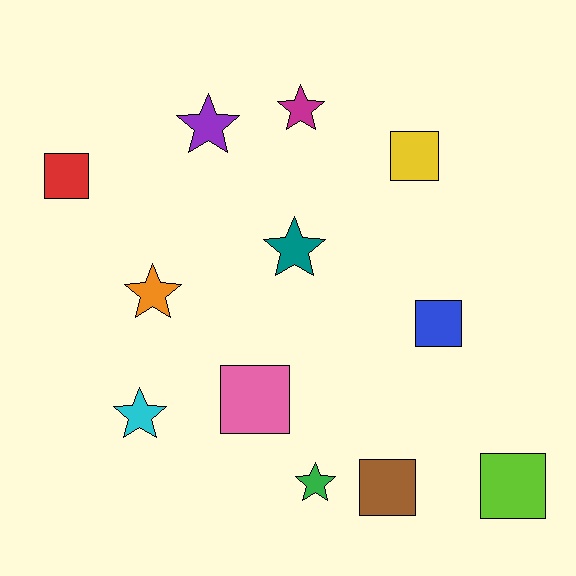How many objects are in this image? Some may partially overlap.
There are 12 objects.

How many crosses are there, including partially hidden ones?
There are no crosses.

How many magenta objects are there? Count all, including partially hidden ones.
There is 1 magenta object.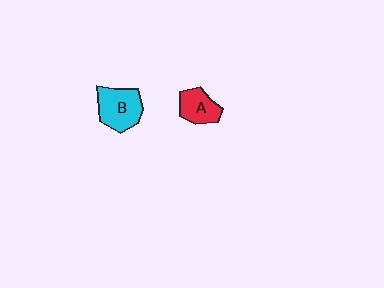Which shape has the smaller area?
Shape A (red).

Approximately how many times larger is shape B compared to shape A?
Approximately 1.4 times.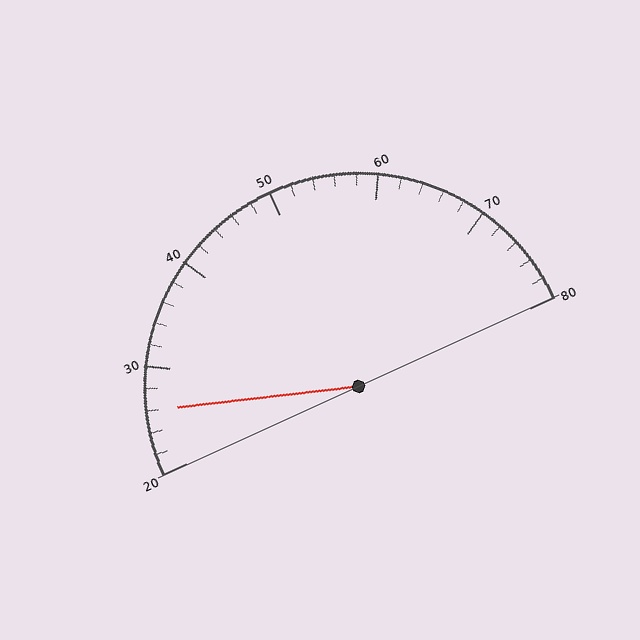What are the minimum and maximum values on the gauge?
The gauge ranges from 20 to 80.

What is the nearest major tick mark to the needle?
The nearest major tick mark is 30.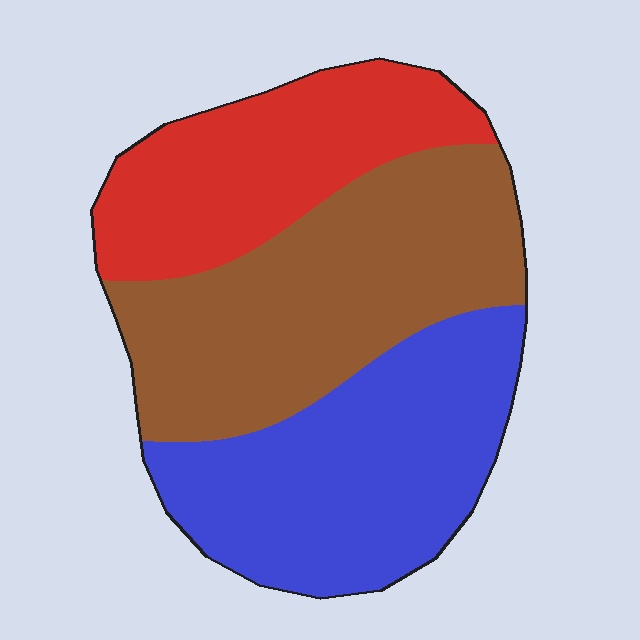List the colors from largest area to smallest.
From largest to smallest: brown, blue, red.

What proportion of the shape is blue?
Blue takes up between a quarter and a half of the shape.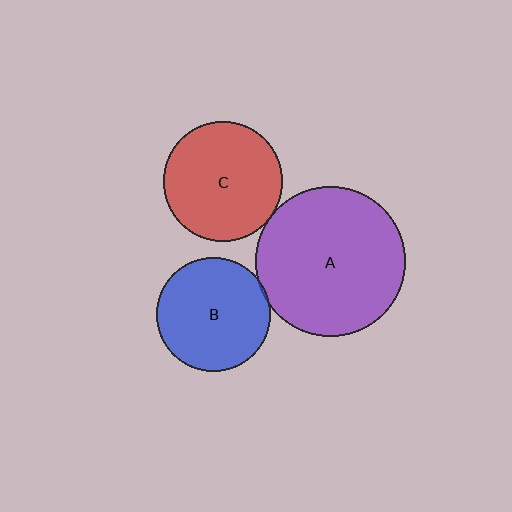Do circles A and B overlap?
Yes.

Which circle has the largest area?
Circle A (purple).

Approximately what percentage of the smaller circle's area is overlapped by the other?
Approximately 5%.